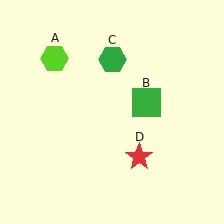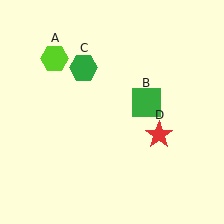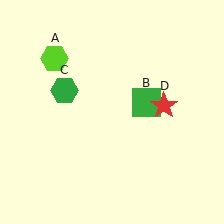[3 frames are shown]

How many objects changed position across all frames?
2 objects changed position: green hexagon (object C), red star (object D).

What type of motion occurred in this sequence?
The green hexagon (object C), red star (object D) rotated counterclockwise around the center of the scene.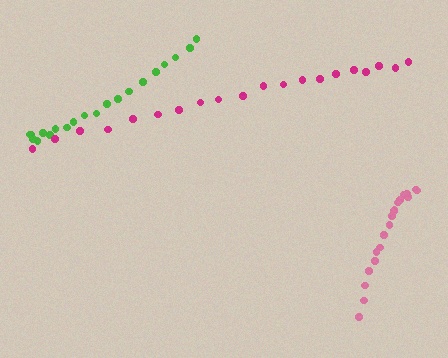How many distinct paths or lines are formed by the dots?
There are 3 distinct paths.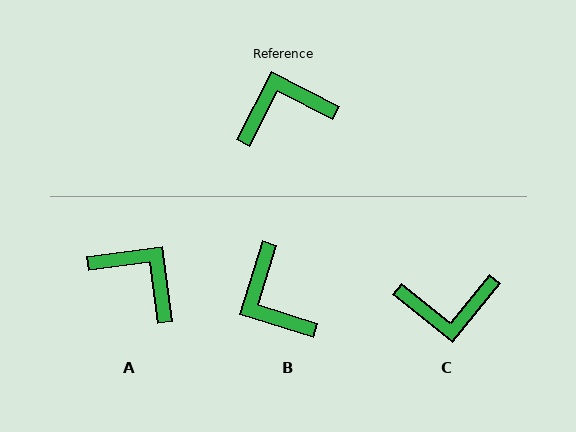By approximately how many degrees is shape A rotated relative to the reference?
Approximately 55 degrees clockwise.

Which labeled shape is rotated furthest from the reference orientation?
C, about 168 degrees away.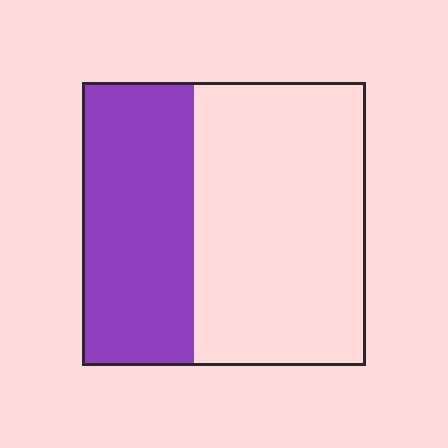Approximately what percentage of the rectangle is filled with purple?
Approximately 40%.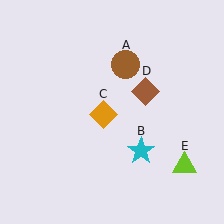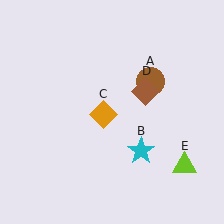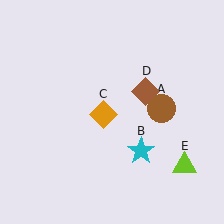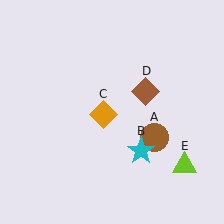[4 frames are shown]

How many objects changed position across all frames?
1 object changed position: brown circle (object A).